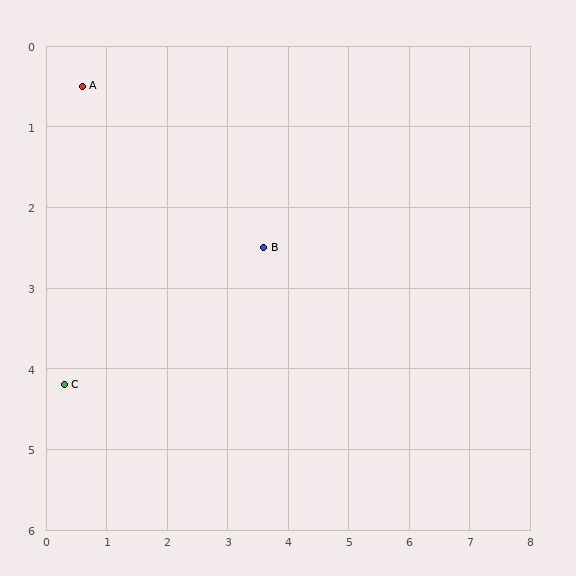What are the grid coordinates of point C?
Point C is at approximately (0.3, 4.2).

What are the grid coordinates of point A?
Point A is at approximately (0.6, 0.5).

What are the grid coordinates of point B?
Point B is at approximately (3.6, 2.5).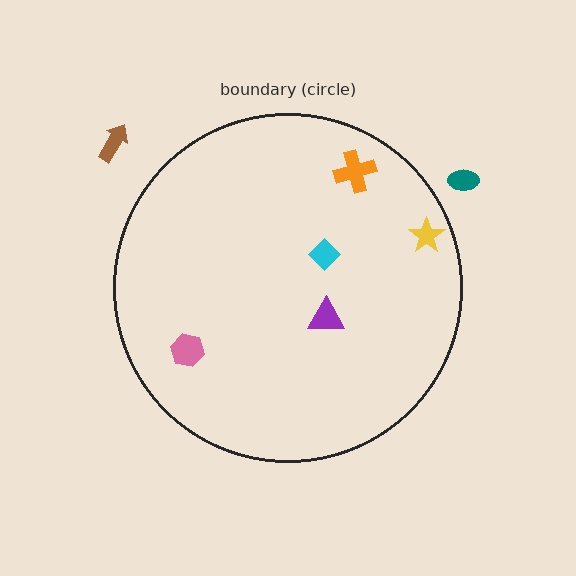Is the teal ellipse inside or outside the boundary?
Outside.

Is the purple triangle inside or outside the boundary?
Inside.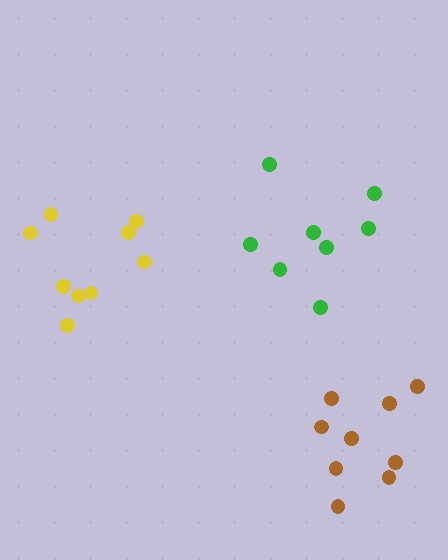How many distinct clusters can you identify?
There are 3 distinct clusters.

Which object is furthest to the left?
The yellow cluster is leftmost.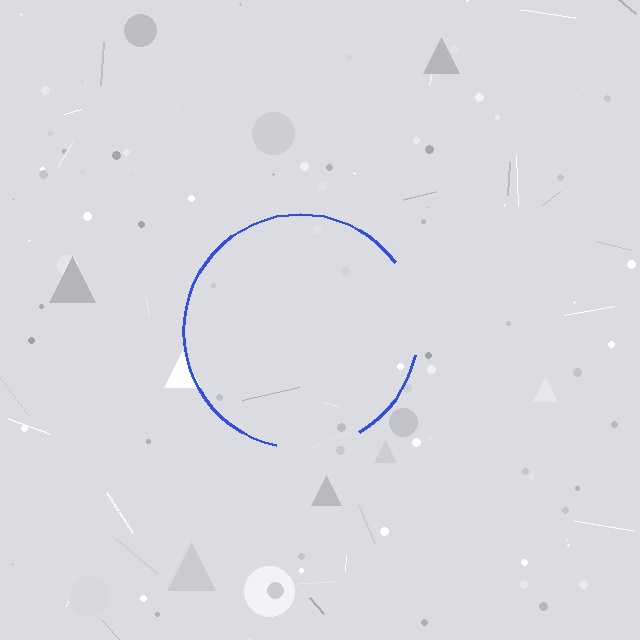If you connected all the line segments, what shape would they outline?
They would outline a circle.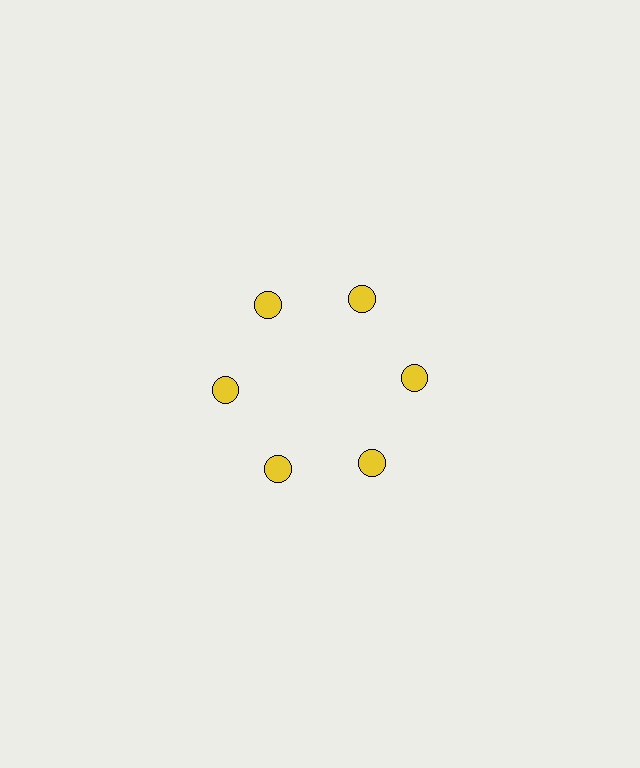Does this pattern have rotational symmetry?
Yes, this pattern has 6-fold rotational symmetry. It looks the same after rotating 60 degrees around the center.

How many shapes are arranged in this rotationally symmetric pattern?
There are 6 shapes, arranged in 6 groups of 1.